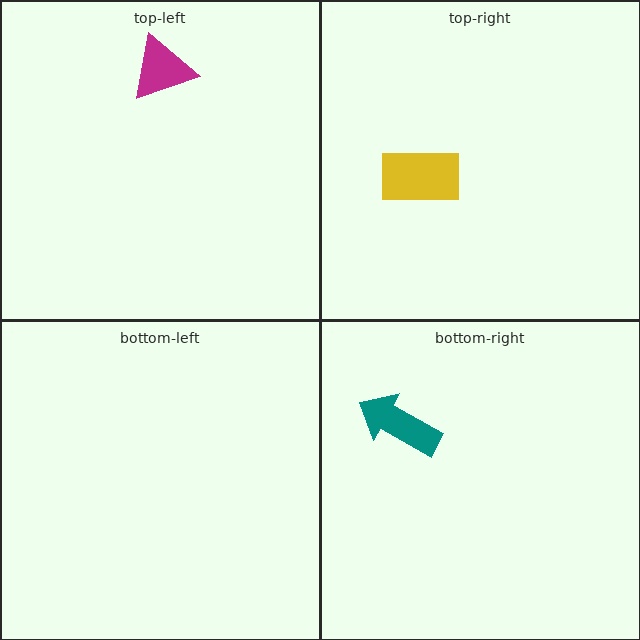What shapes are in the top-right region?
The yellow rectangle.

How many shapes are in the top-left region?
1.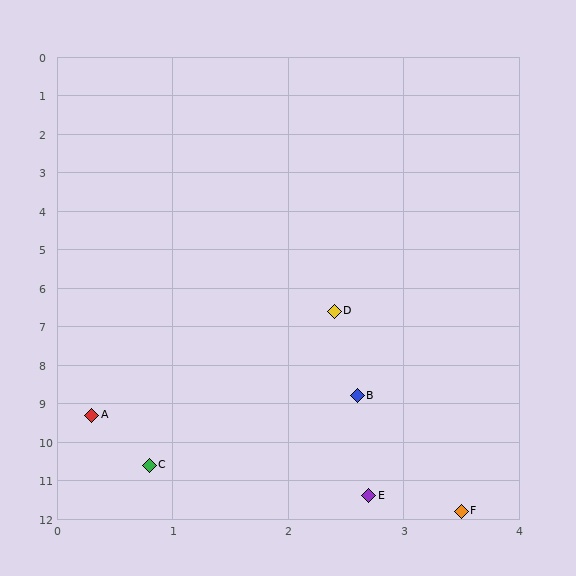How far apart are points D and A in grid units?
Points D and A are about 3.4 grid units apart.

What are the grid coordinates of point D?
Point D is at approximately (2.4, 6.6).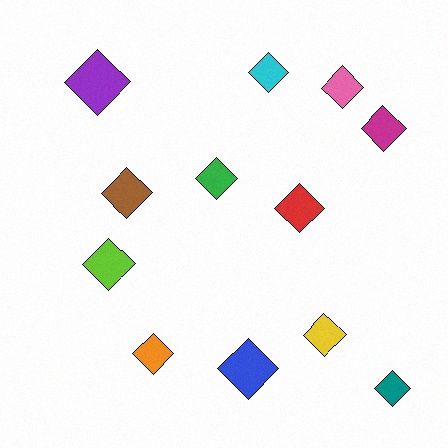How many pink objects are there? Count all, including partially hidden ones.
There is 1 pink object.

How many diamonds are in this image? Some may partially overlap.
There are 12 diamonds.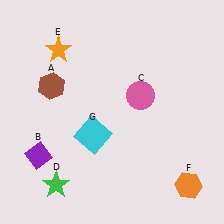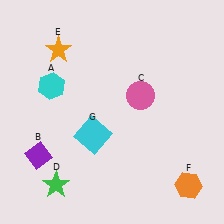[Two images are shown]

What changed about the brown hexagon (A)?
In Image 1, A is brown. In Image 2, it changed to cyan.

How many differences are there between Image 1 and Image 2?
There is 1 difference between the two images.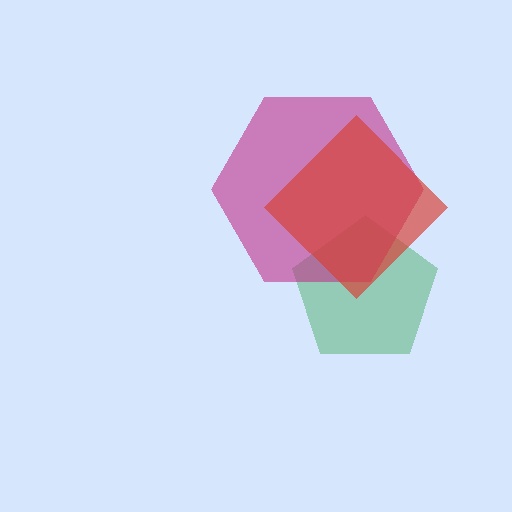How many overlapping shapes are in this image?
There are 3 overlapping shapes in the image.